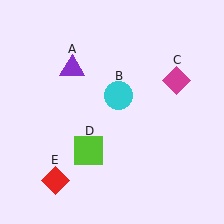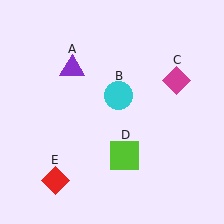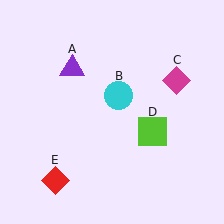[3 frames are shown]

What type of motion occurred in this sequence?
The lime square (object D) rotated counterclockwise around the center of the scene.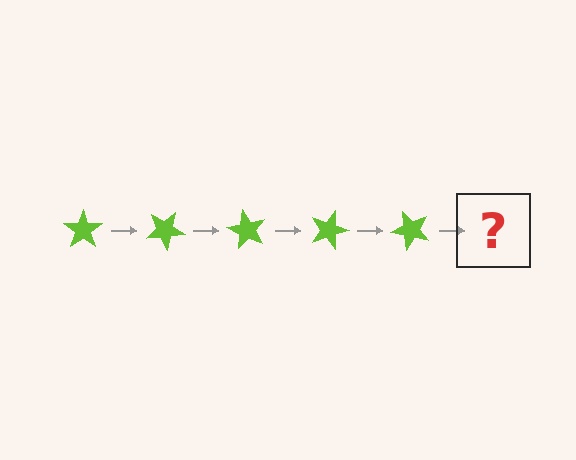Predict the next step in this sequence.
The next step is a lime star rotated 150 degrees.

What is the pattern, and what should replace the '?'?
The pattern is that the star rotates 30 degrees each step. The '?' should be a lime star rotated 150 degrees.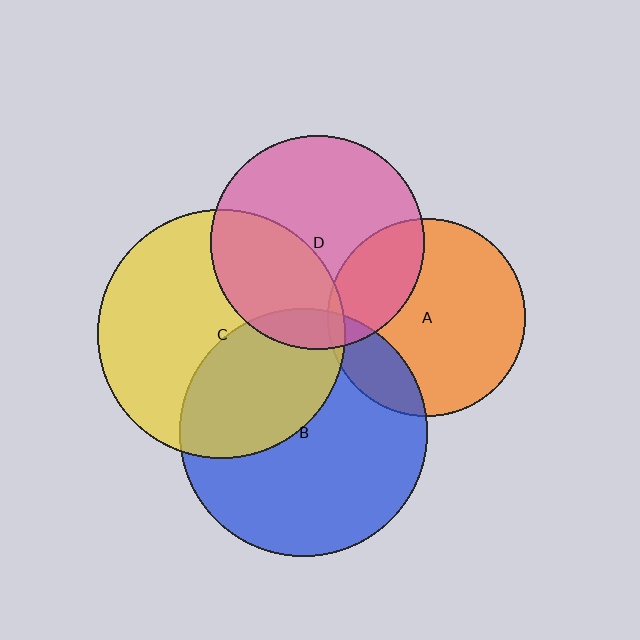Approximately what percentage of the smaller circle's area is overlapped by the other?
Approximately 35%.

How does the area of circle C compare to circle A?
Approximately 1.6 times.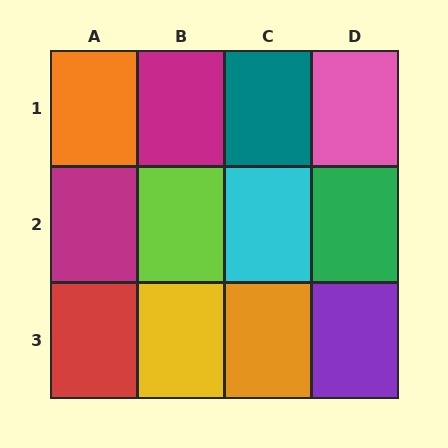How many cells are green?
1 cell is green.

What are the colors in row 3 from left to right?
Red, yellow, orange, purple.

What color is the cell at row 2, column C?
Cyan.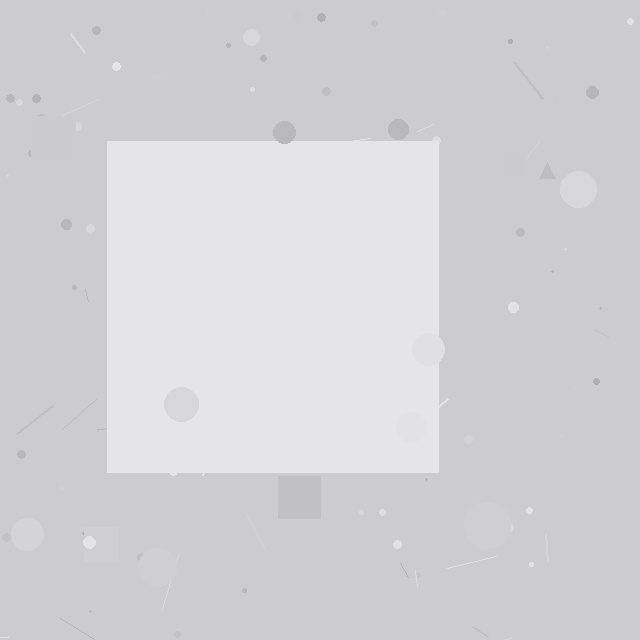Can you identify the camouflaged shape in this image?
The camouflaged shape is a square.